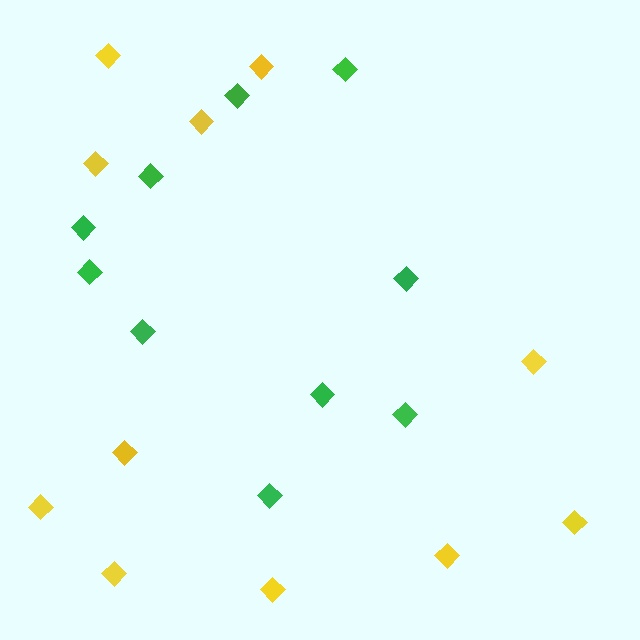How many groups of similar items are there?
There are 2 groups: one group of yellow diamonds (11) and one group of green diamonds (10).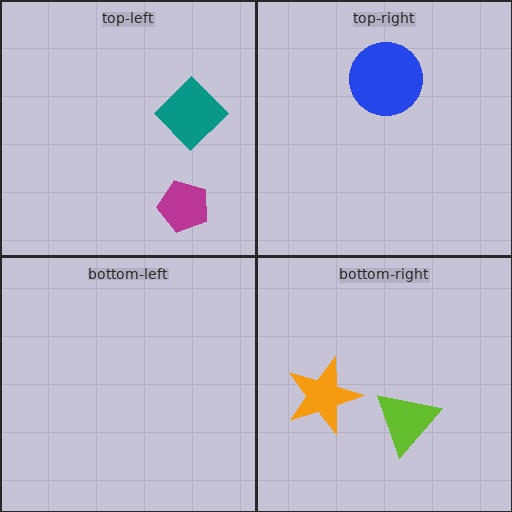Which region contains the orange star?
The bottom-right region.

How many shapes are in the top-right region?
1.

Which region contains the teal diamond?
The top-left region.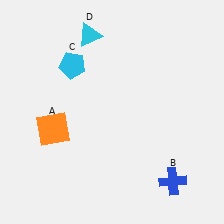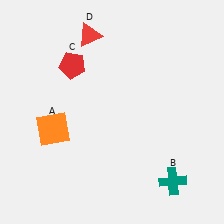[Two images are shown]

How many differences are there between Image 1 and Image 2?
There are 3 differences between the two images.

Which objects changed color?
B changed from blue to teal. C changed from cyan to red. D changed from cyan to red.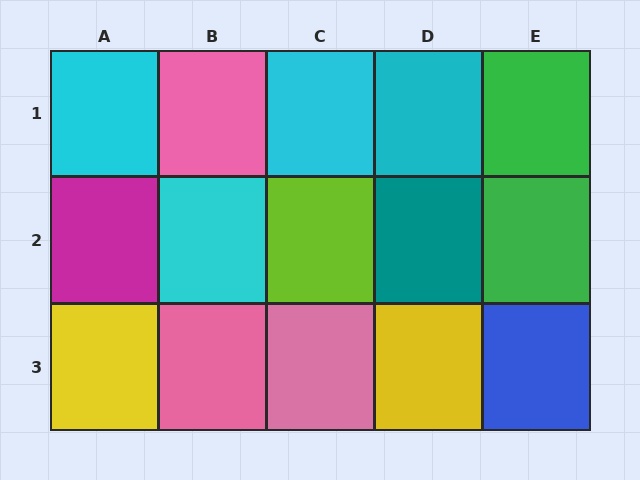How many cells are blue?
1 cell is blue.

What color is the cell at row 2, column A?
Magenta.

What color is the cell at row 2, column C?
Lime.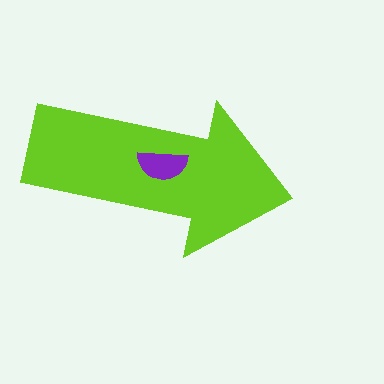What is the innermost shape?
The purple semicircle.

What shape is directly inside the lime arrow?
The purple semicircle.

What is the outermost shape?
The lime arrow.